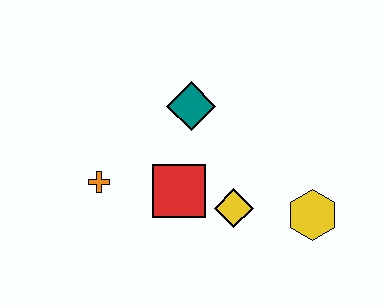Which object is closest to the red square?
The yellow diamond is closest to the red square.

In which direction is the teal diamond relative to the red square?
The teal diamond is above the red square.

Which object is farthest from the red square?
The yellow hexagon is farthest from the red square.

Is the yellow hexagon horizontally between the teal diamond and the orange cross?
No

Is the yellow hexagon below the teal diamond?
Yes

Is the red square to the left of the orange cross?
No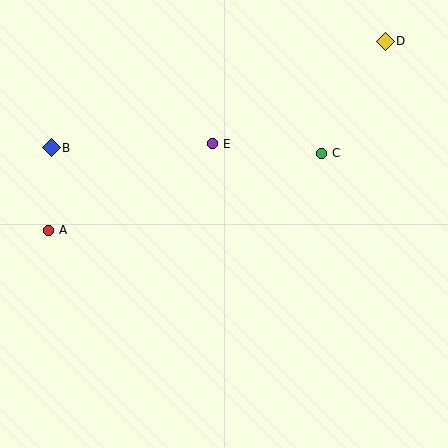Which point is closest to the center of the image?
Point E at (212, 144) is closest to the center.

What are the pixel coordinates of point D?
Point D is at (385, 41).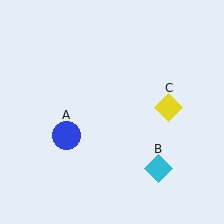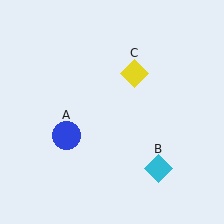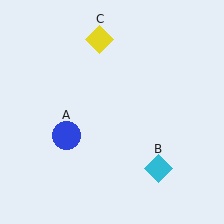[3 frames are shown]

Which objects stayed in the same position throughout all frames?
Blue circle (object A) and cyan diamond (object B) remained stationary.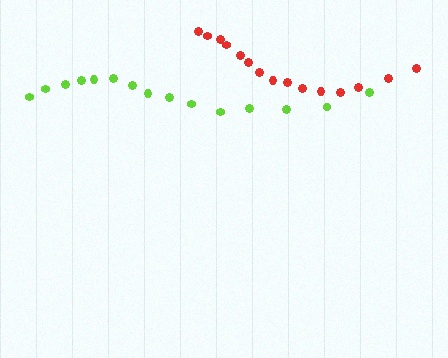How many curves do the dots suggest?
There are 2 distinct paths.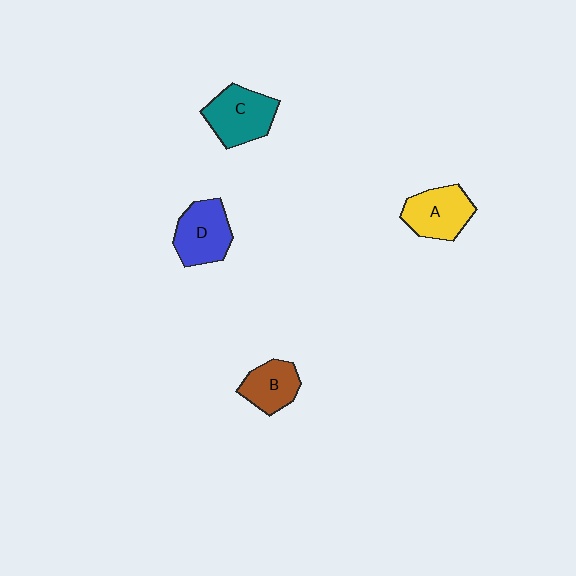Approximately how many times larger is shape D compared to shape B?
Approximately 1.3 times.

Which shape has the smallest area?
Shape B (brown).